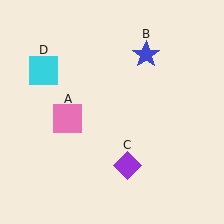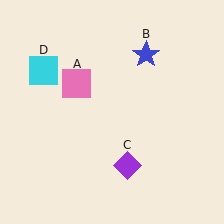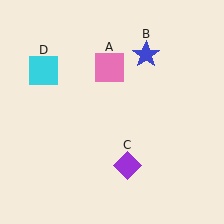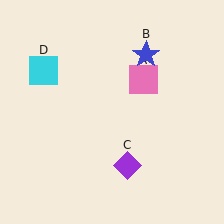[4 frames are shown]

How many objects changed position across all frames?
1 object changed position: pink square (object A).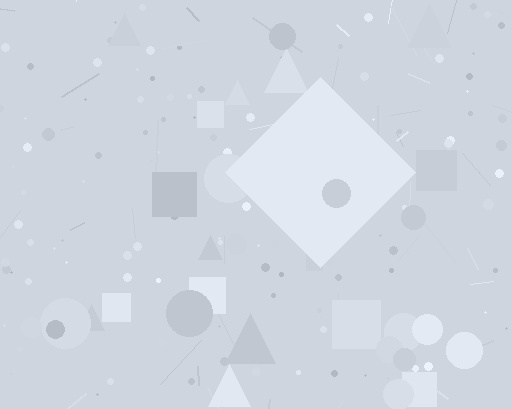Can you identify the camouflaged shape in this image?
The camouflaged shape is a diamond.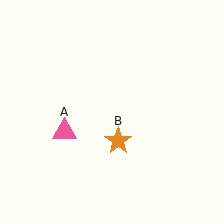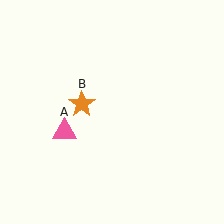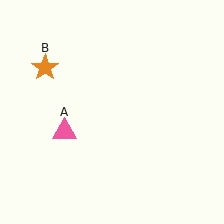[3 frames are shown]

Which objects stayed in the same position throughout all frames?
Pink triangle (object A) remained stationary.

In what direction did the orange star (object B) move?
The orange star (object B) moved up and to the left.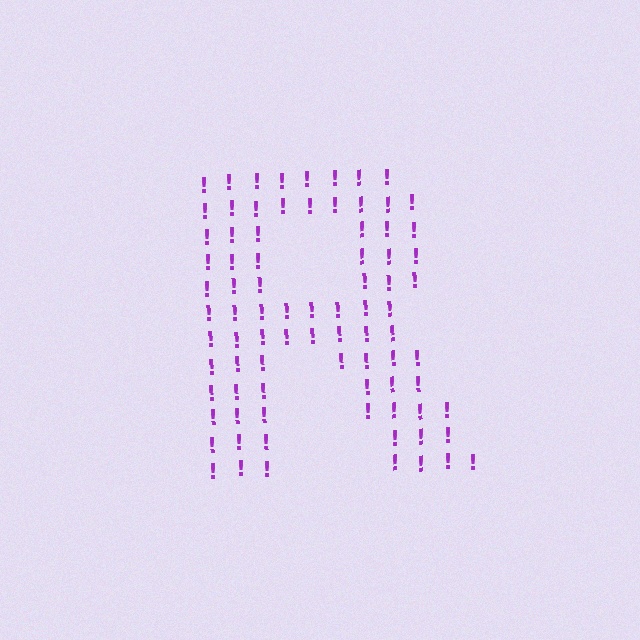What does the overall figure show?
The overall figure shows the letter R.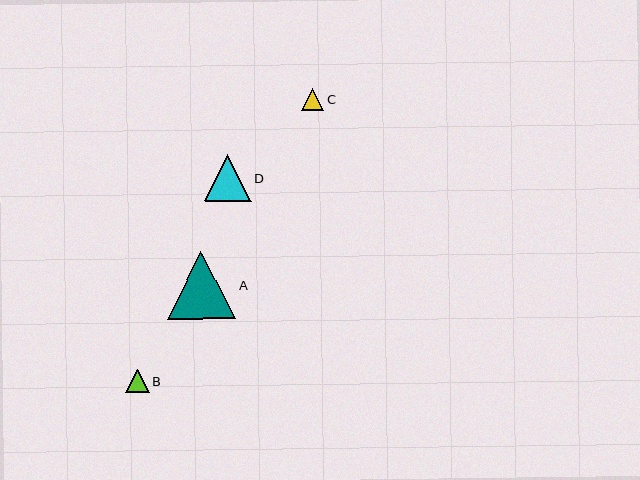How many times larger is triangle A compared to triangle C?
Triangle A is approximately 3.1 times the size of triangle C.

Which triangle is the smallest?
Triangle C is the smallest with a size of approximately 22 pixels.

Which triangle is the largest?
Triangle A is the largest with a size of approximately 68 pixels.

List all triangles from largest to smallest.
From largest to smallest: A, D, B, C.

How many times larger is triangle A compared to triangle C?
Triangle A is approximately 3.1 times the size of triangle C.